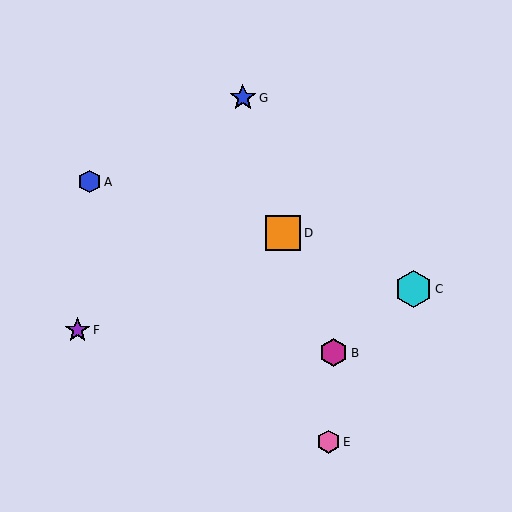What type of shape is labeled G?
Shape G is a blue star.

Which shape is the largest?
The cyan hexagon (labeled C) is the largest.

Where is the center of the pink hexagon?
The center of the pink hexagon is at (328, 442).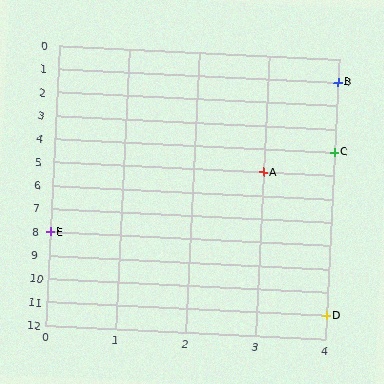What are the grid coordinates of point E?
Point E is at grid coordinates (0, 8).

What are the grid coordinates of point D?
Point D is at grid coordinates (4, 11).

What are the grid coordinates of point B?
Point B is at grid coordinates (4, 1).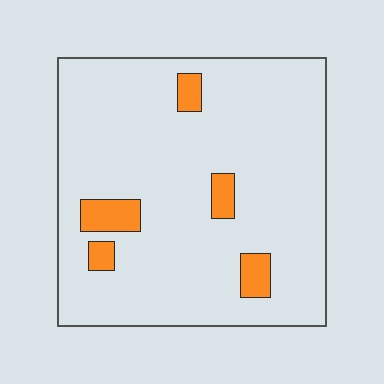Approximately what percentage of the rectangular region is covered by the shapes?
Approximately 10%.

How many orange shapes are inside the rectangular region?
5.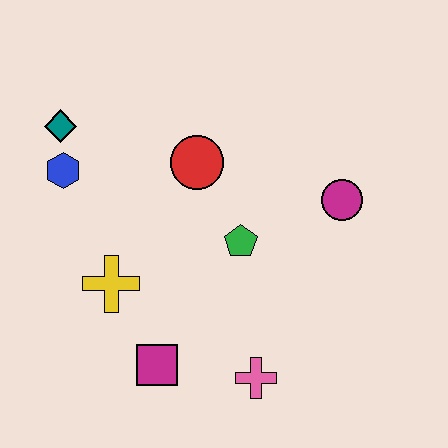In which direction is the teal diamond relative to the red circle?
The teal diamond is to the left of the red circle.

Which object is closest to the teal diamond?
The blue hexagon is closest to the teal diamond.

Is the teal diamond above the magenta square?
Yes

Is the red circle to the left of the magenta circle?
Yes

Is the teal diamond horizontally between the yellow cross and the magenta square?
No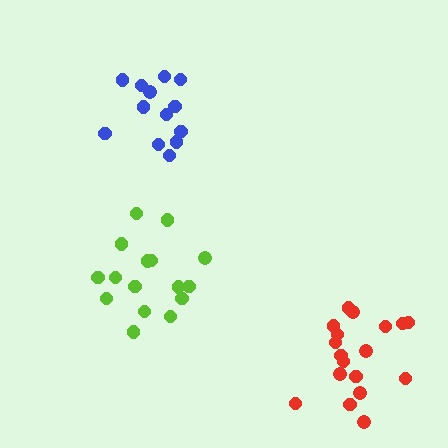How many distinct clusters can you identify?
There are 3 distinct clusters.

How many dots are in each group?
Group 1: 18 dots, Group 2: 16 dots, Group 3: 14 dots (48 total).